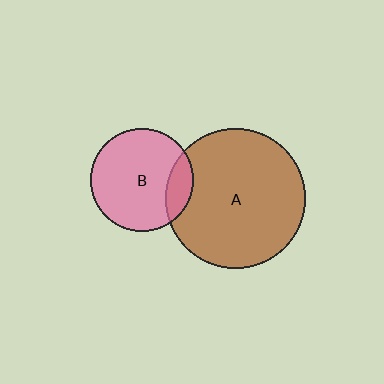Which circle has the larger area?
Circle A (brown).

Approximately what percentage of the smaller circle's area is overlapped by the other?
Approximately 15%.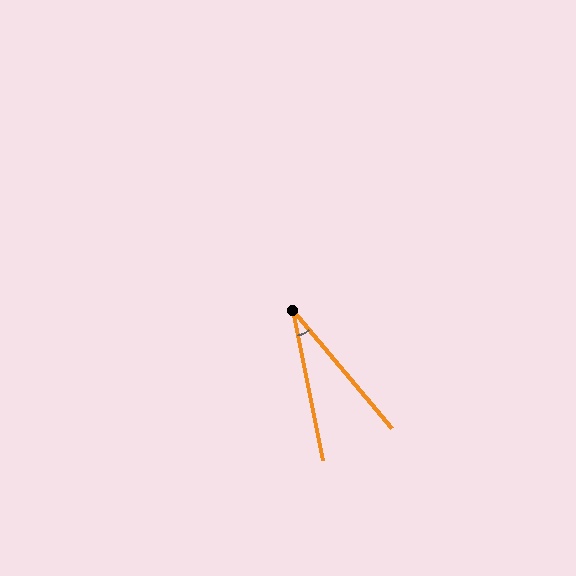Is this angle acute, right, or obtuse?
It is acute.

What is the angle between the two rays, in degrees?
Approximately 29 degrees.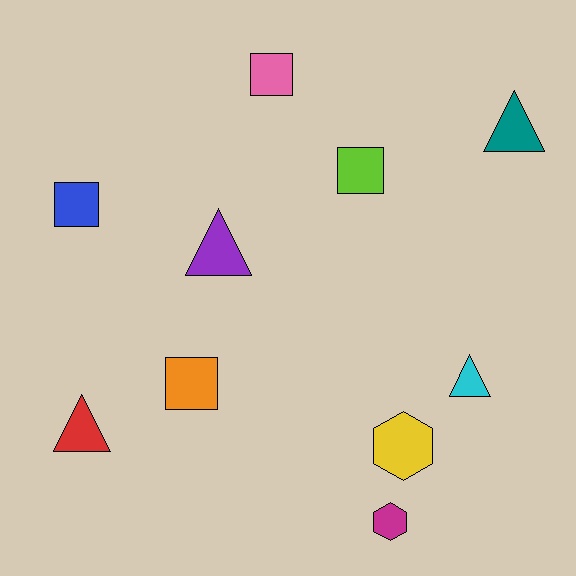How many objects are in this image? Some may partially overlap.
There are 10 objects.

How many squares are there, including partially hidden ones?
There are 4 squares.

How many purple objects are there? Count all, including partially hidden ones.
There is 1 purple object.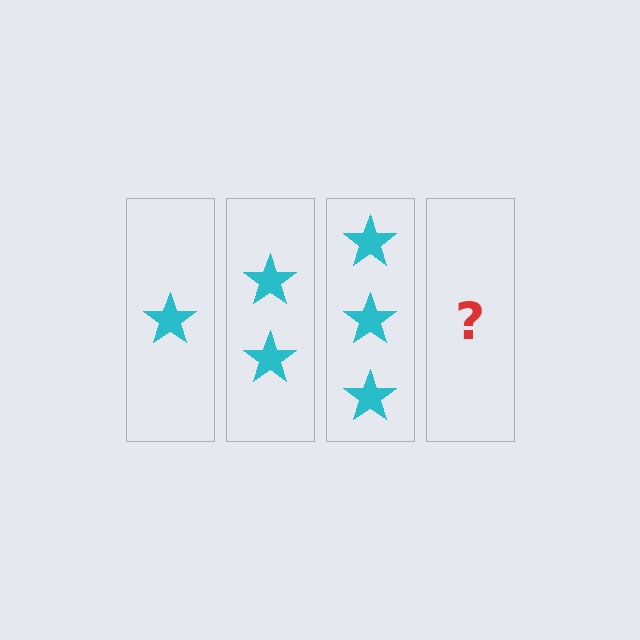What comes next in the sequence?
The next element should be 4 stars.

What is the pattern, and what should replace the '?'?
The pattern is that each step adds one more star. The '?' should be 4 stars.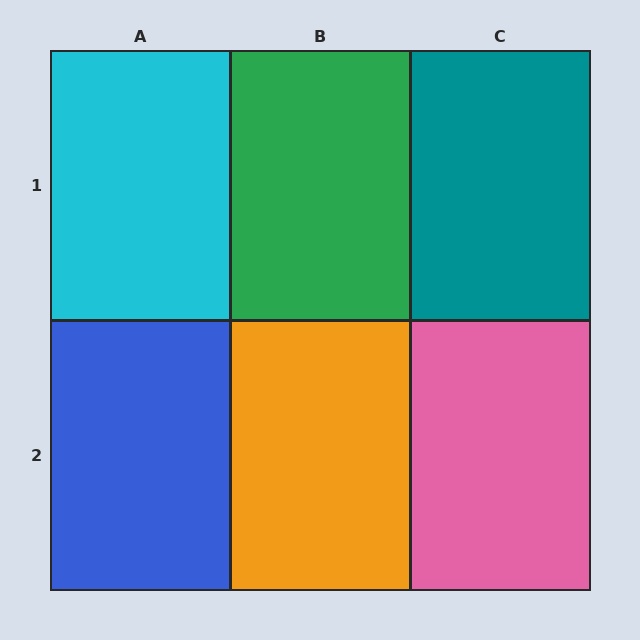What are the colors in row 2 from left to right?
Blue, orange, pink.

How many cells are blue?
1 cell is blue.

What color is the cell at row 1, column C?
Teal.